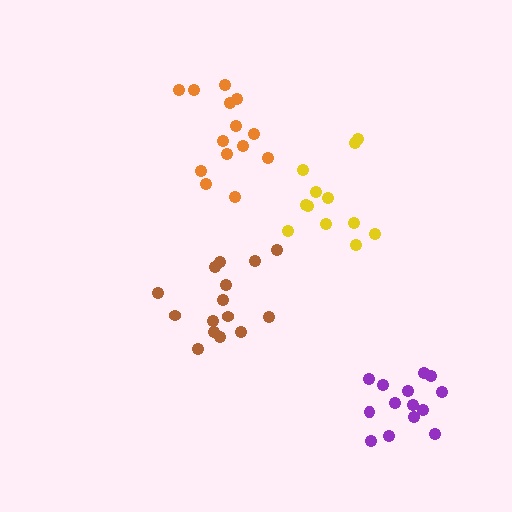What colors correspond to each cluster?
The clusters are colored: orange, yellow, brown, purple.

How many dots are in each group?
Group 1: 14 dots, Group 2: 12 dots, Group 3: 15 dots, Group 4: 14 dots (55 total).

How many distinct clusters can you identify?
There are 4 distinct clusters.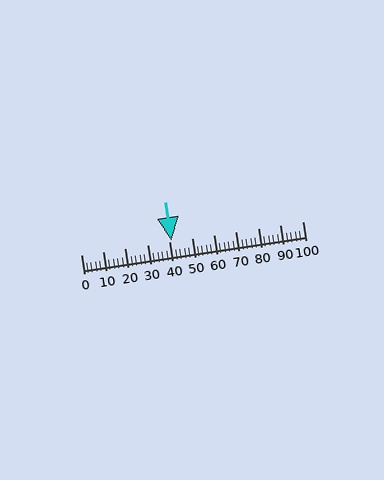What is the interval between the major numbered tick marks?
The major tick marks are spaced 10 units apart.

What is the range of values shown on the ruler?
The ruler shows values from 0 to 100.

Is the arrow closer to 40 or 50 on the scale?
The arrow is closer to 40.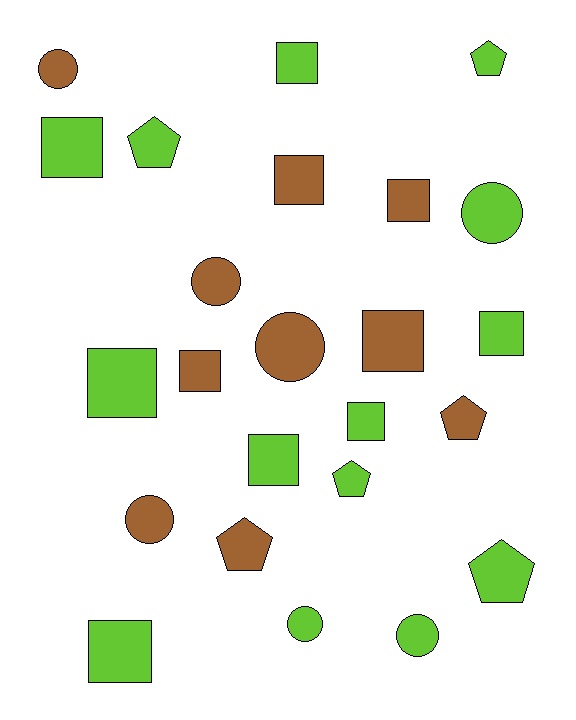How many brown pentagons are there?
There are 2 brown pentagons.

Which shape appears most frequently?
Square, with 11 objects.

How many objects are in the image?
There are 24 objects.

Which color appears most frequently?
Lime, with 14 objects.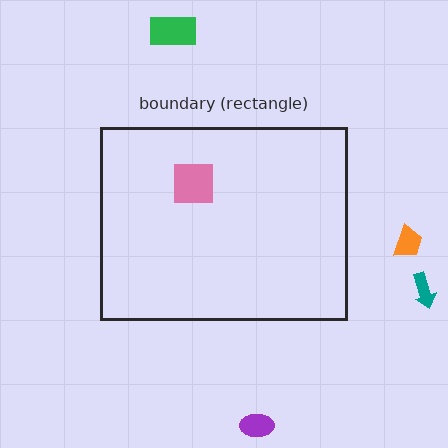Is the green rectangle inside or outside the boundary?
Outside.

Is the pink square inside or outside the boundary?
Inside.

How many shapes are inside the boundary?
1 inside, 4 outside.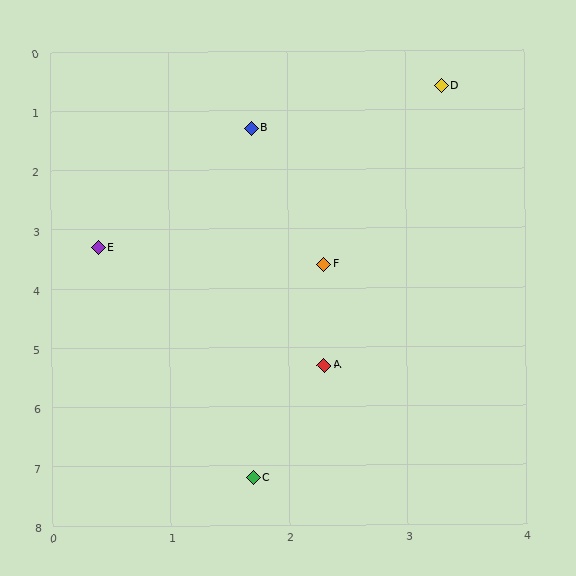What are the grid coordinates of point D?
Point D is at approximately (3.3, 0.6).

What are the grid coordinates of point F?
Point F is at approximately (2.3, 3.6).